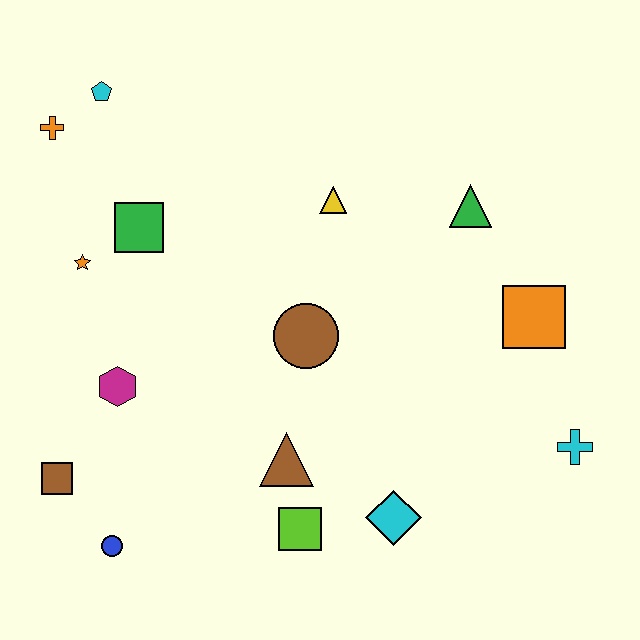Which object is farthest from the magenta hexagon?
The cyan cross is farthest from the magenta hexagon.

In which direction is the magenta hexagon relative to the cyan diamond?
The magenta hexagon is to the left of the cyan diamond.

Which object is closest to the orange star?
The green square is closest to the orange star.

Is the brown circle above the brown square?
Yes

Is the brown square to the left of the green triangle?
Yes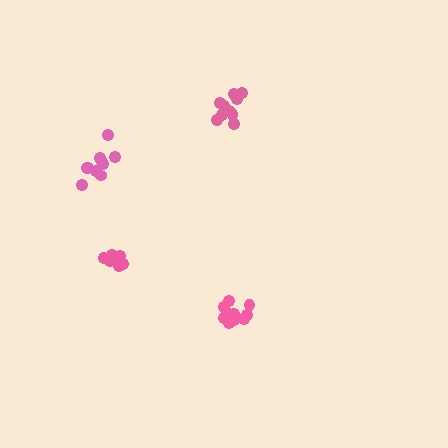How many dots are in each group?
Group 1: 7 dots, Group 2: 11 dots, Group 3: 12 dots, Group 4: 10 dots (40 total).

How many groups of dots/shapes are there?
There are 4 groups.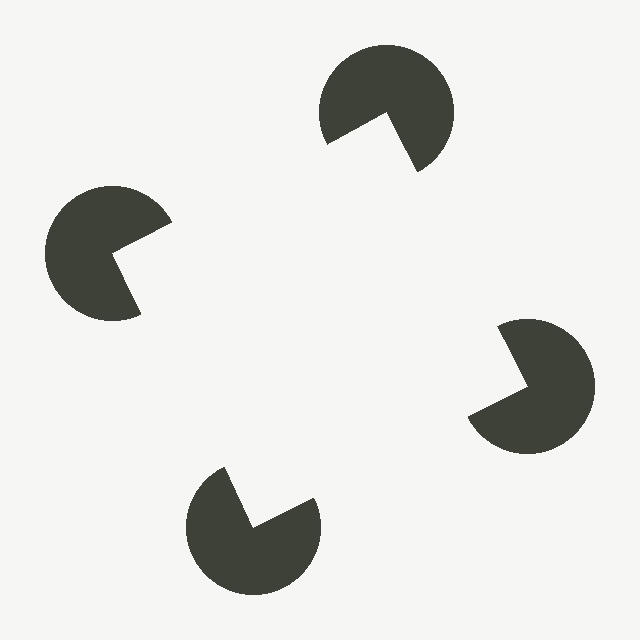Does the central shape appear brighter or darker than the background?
It typically appears slightly brighter than the background, even though no actual brightness change is drawn.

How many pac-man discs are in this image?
There are 4 — one at each vertex of the illusory square.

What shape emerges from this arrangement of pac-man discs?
An illusory square — its edges are inferred from the aligned wedge cuts in the pac-man discs, not physically drawn.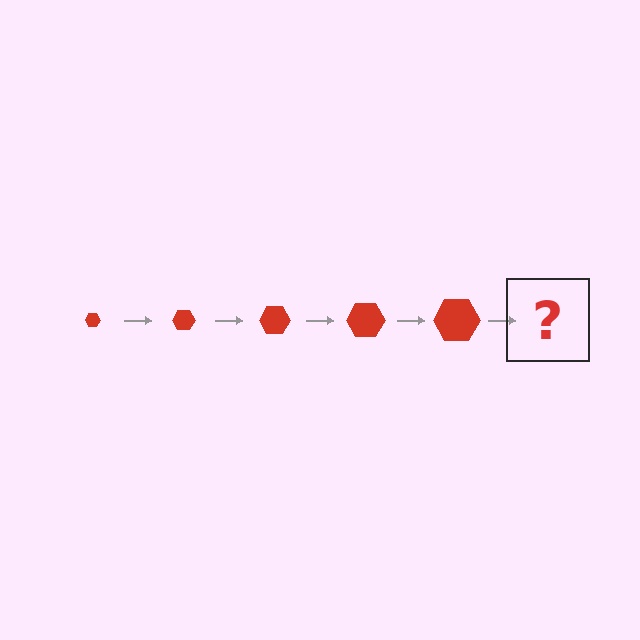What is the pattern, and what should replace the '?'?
The pattern is that the hexagon gets progressively larger each step. The '?' should be a red hexagon, larger than the previous one.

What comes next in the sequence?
The next element should be a red hexagon, larger than the previous one.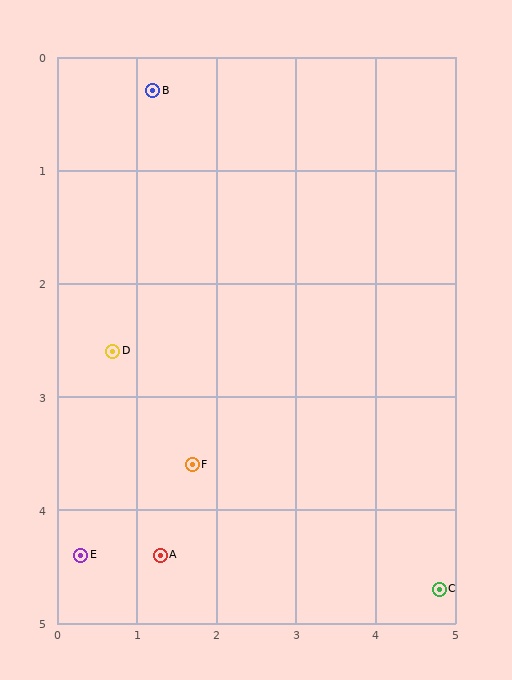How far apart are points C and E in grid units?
Points C and E are about 4.5 grid units apart.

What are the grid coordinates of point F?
Point F is at approximately (1.7, 3.6).